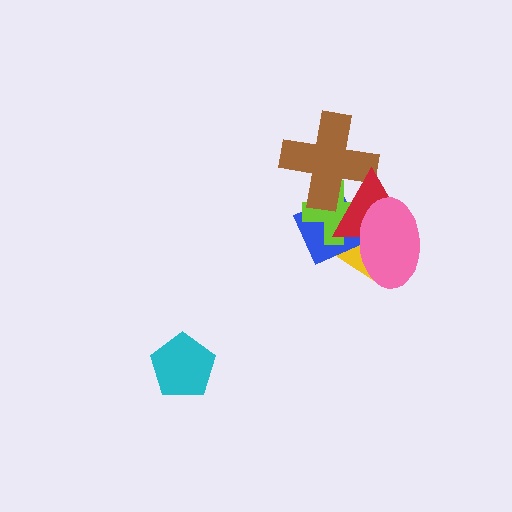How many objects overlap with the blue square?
5 objects overlap with the blue square.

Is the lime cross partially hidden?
Yes, it is partially covered by another shape.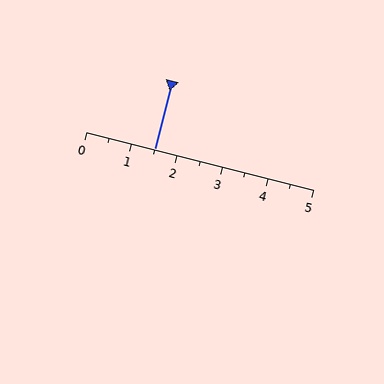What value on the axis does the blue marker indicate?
The marker indicates approximately 1.5.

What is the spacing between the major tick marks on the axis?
The major ticks are spaced 1 apart.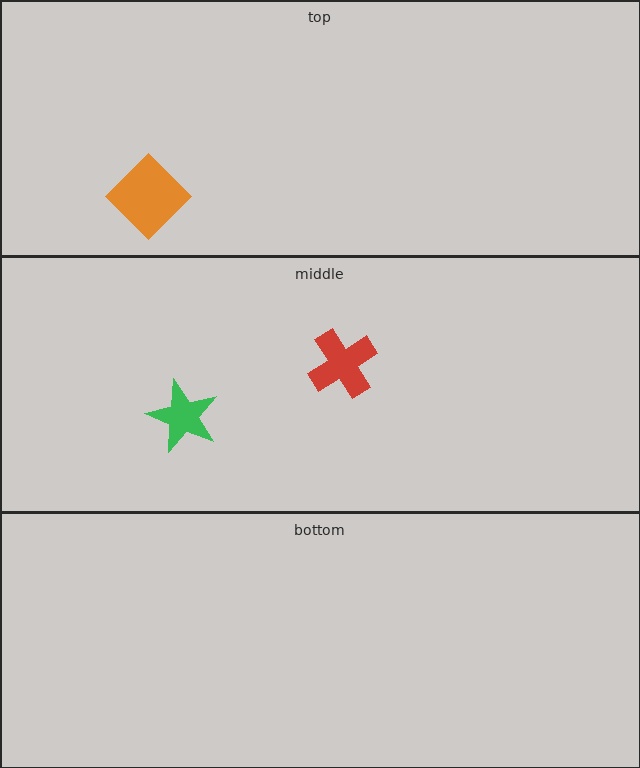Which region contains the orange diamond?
The top region.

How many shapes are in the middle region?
2.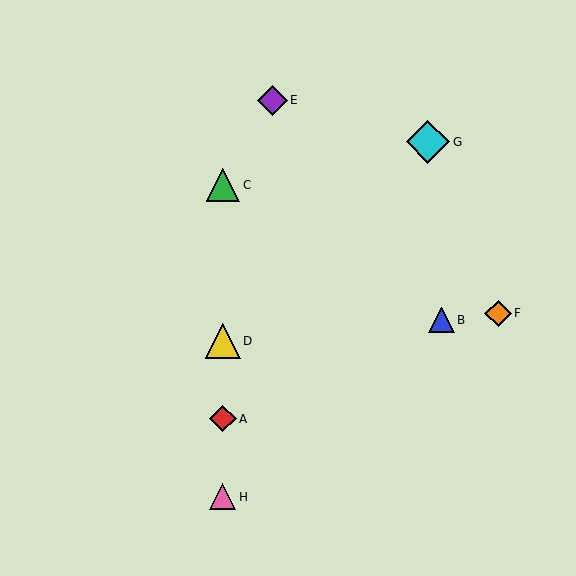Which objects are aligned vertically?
Objects A, C, D, H are aligned vertically.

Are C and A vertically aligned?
Yes, both are at x≈223.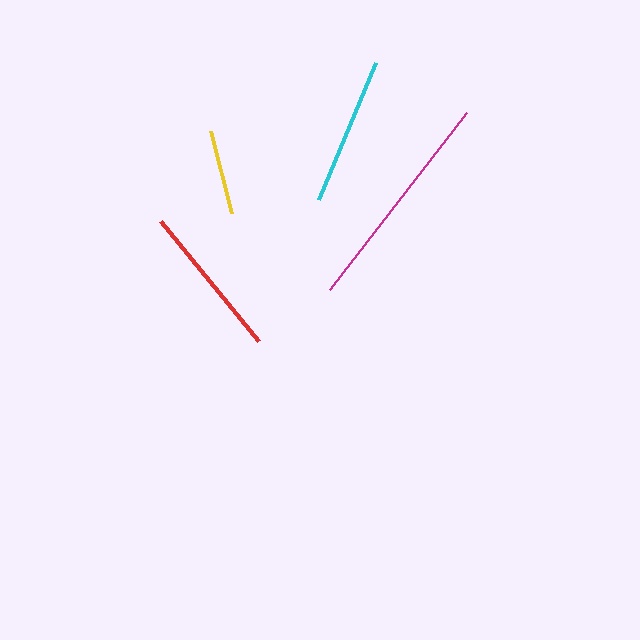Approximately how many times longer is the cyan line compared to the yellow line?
The cyan line is approximately 1.8 times the length of the yellow line.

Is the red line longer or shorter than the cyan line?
The red line is longer than the cyan line.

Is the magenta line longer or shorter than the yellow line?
The magenta line is longer than the yellow line.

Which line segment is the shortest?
The yellow line is the shortest at approximately 85 pixels.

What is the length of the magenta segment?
The magenta segment is approximately 224 pixels long.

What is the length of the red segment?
The red segment is approximately 155 pixels long.